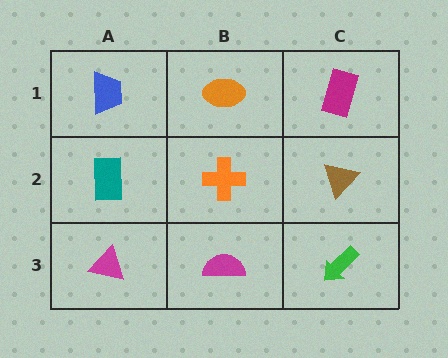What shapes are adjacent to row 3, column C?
A brown triangle (row 2, column C), a magenta semicircle (row 3, column B).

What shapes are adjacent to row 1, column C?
A brown triangle (row 2, column C), an orange ellipse (row 1, column B).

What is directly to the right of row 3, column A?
A magenta semicircle.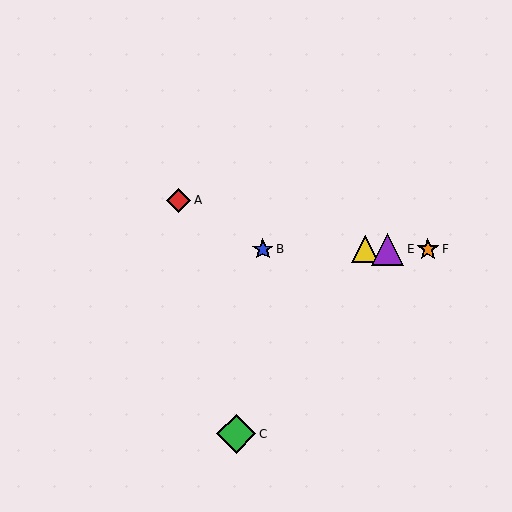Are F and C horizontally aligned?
No, F is at y≈249 and C is at y≈434.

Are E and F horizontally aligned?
Yes, both are at y≈249.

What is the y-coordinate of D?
Object D is at y≈249.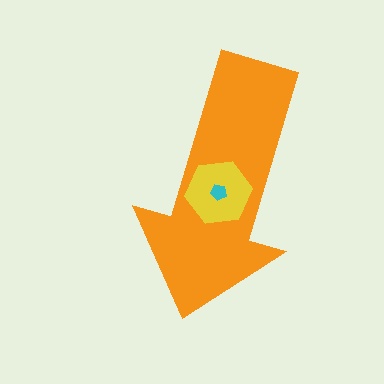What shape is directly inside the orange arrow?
The yellow hexagon.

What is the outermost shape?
The orange arrow.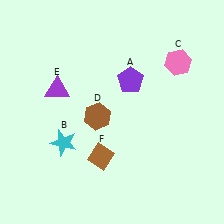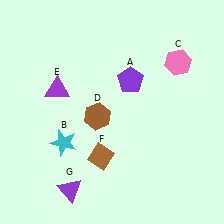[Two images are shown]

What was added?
A purple triangle (G) was added in Image 2.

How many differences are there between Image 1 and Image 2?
There is 1 difference between the two images.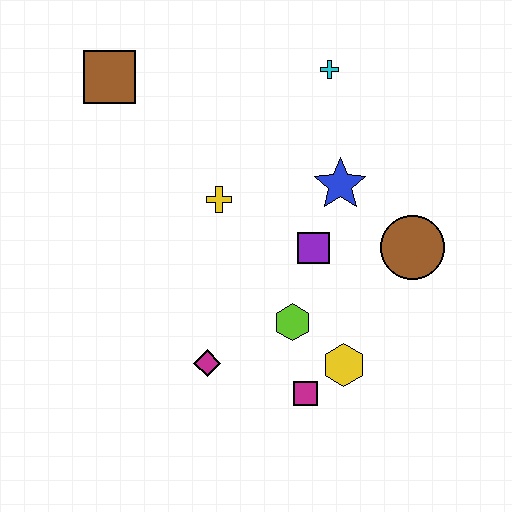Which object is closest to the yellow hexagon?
The magenta square is closest to the yellow hexagon.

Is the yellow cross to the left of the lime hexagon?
Yes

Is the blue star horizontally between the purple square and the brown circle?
Yes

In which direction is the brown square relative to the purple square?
The brown square is to the left of the purple square.